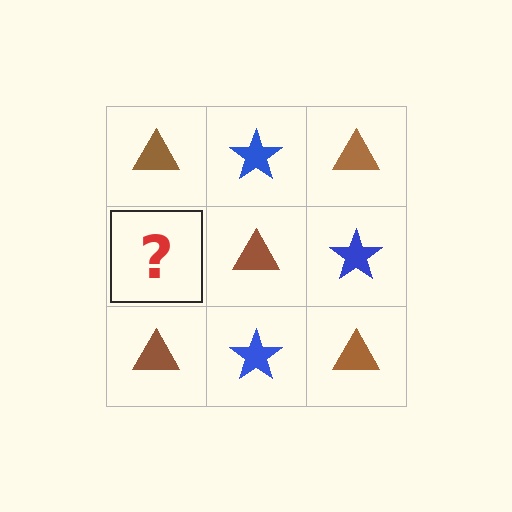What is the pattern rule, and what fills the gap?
The rule is that it alternates brown triangle and blue star in a checkerboard pattern. The gap should be filled with a blue star.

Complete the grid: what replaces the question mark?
The question mark should be replaced with a blue star.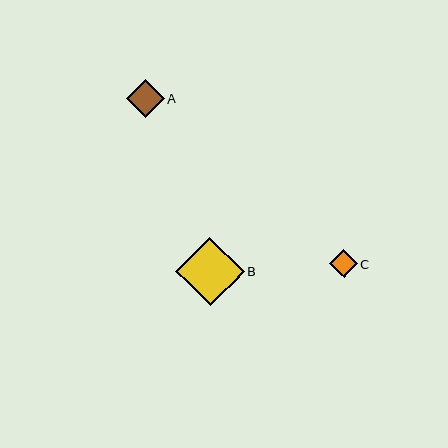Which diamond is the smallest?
Diamond C is the smallest with a size of approximately 28 pixels.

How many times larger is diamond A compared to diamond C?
Diamond A is approximately 1.4 times the size of diamond C.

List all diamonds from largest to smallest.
From largest to smallest: B, A, C.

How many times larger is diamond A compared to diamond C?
Diamond A is approximately 1.4 times the size of diamond C.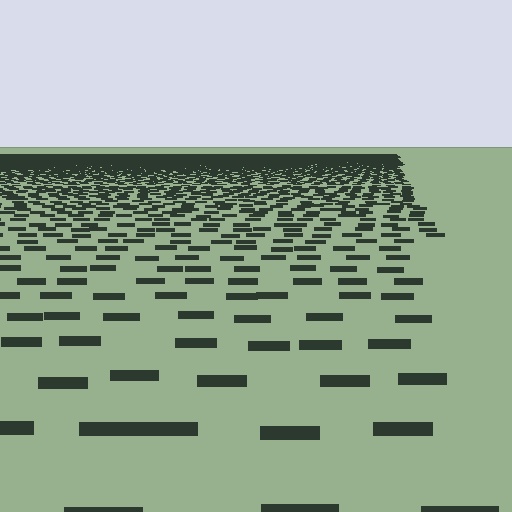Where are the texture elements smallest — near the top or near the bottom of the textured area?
Near the top.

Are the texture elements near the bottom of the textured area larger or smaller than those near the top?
Larger. Near the bottom, elements are closer to the viewer and appear at a bigger on-screen size.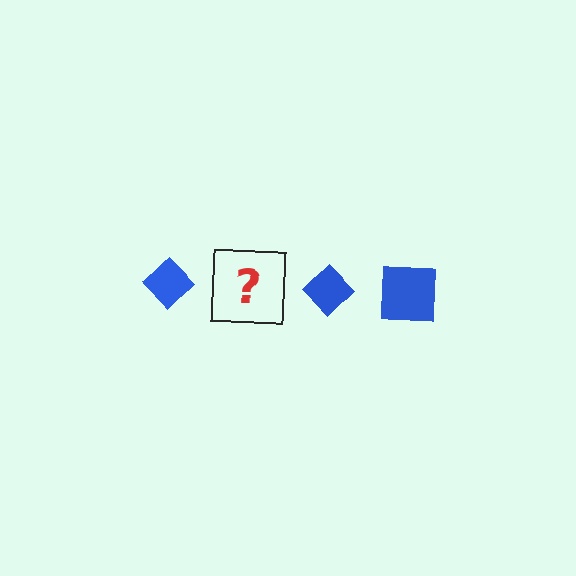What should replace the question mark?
The question mark should be replaced with a blue square.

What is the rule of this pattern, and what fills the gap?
The rule is that the pattern cycles through diamond, square shapes in blue. The gap should be filled with a blue square.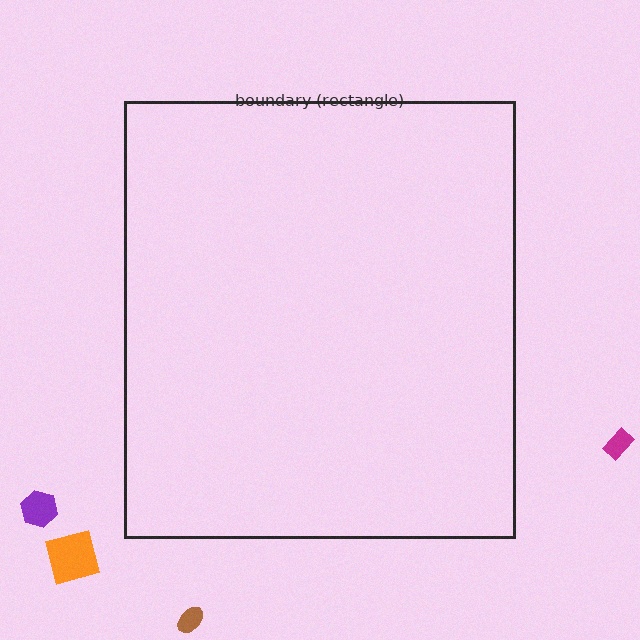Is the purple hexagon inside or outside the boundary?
Outside.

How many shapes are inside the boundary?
0 inside, 4 outside.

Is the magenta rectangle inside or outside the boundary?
Outside.